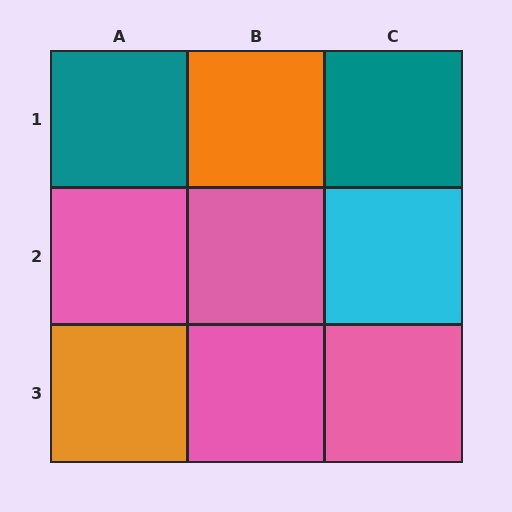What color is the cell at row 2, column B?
Pink.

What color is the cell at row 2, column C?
Cyan.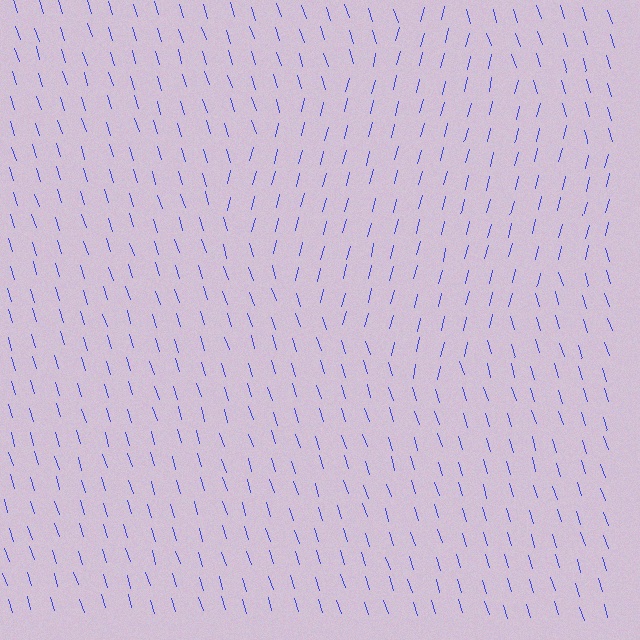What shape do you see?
I see a diamond.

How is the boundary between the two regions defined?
The boundary is defined purely by a change in line orientation (approximately 32 degrees difference). All lines are the same color and thickness.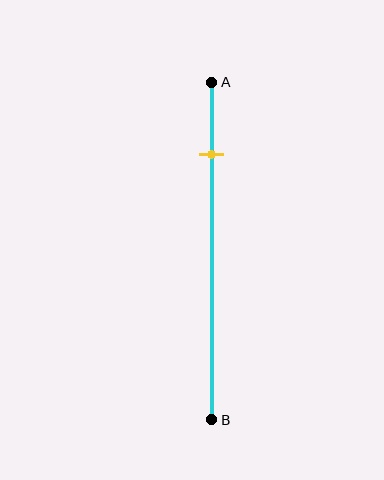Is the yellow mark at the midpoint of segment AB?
No, the mark is at about 20% from A, not at the 50% midpoint.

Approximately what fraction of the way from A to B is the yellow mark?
The yellow mark is approximately 20% of the way from A to B.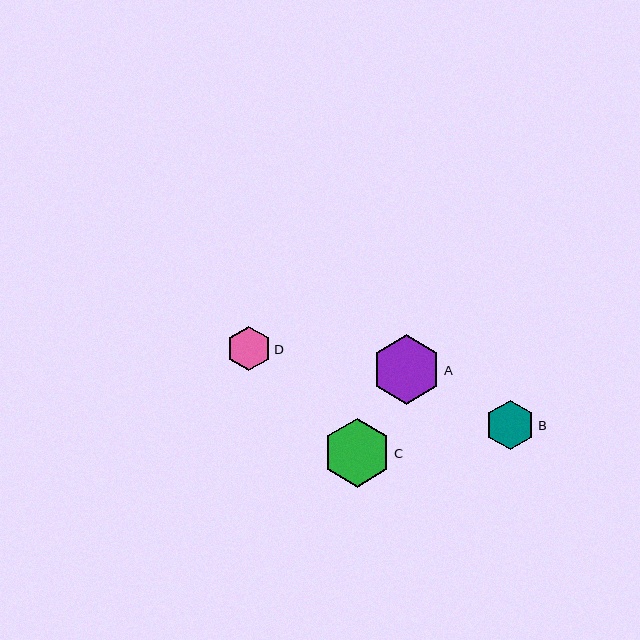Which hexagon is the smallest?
Hexagon D is the smallest with a size of approximately 45 pixels.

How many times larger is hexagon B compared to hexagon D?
Hexagon B is approximately 1.1 times the size of hexagon D.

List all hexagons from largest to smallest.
From largest to smallest: A, C, B, D.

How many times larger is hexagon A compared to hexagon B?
Hexagon A is approximately 1.4 times the size of hexagon B.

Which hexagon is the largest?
Hexagon A is the largest with a size of approximately 70 pixels.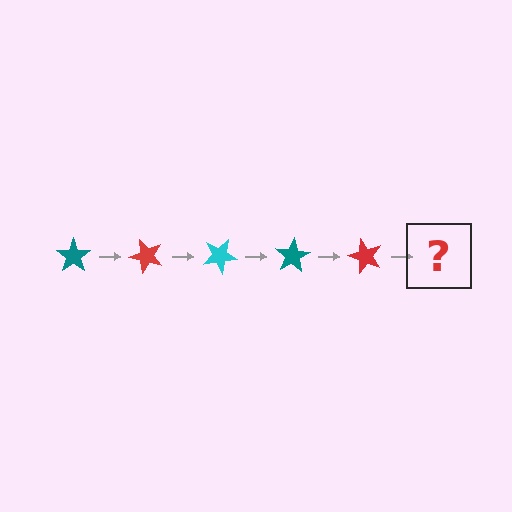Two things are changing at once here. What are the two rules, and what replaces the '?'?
The two rules are that it rotates 50 degrees each step and the color cycles through teal, red, and cyan. The '?' should be a cyan star, rotated 250 degrees from the start.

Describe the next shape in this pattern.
It should be a cyan star, rotated 250 degrees from the start.